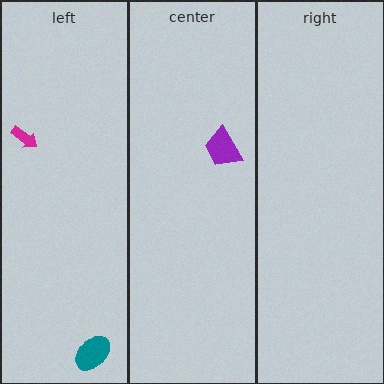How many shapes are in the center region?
1.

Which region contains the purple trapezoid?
The center region.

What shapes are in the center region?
The purple trapezoid.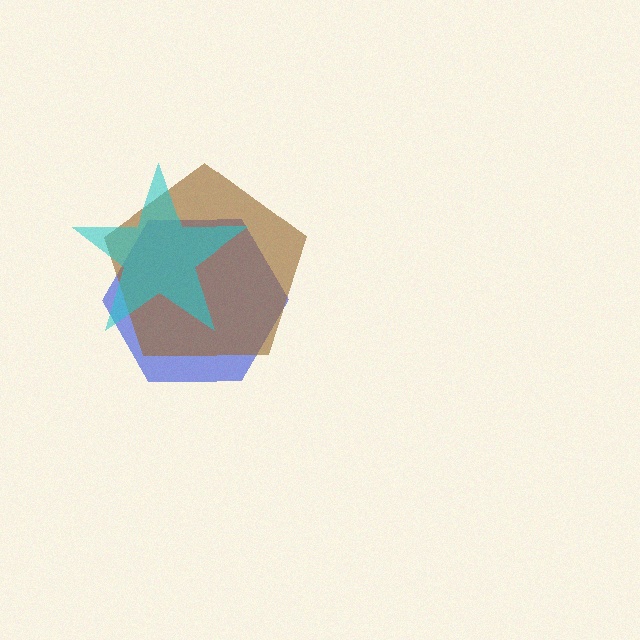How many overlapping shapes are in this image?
There are 3 overlapping shapes in the image.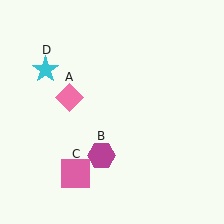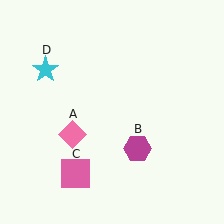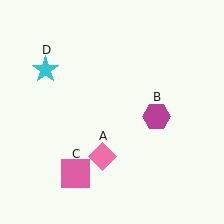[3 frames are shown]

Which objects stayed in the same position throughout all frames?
Pink square (object C) and cyan star (object D) remained stationary.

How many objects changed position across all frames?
2 objects changed position: pink diamond (object A), magenta hexagon (object B).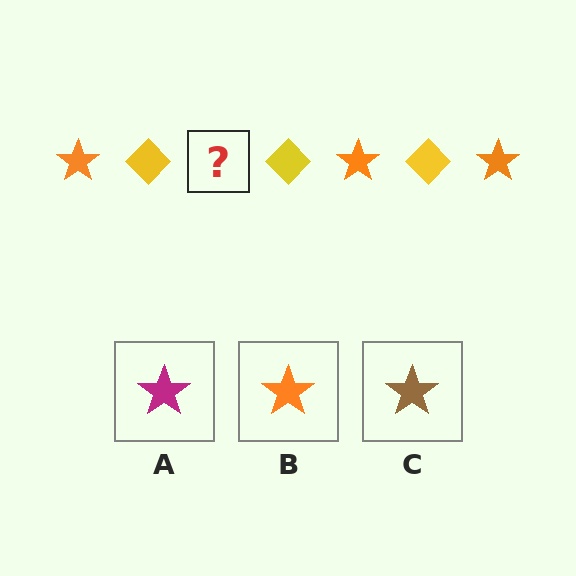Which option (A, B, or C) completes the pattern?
B.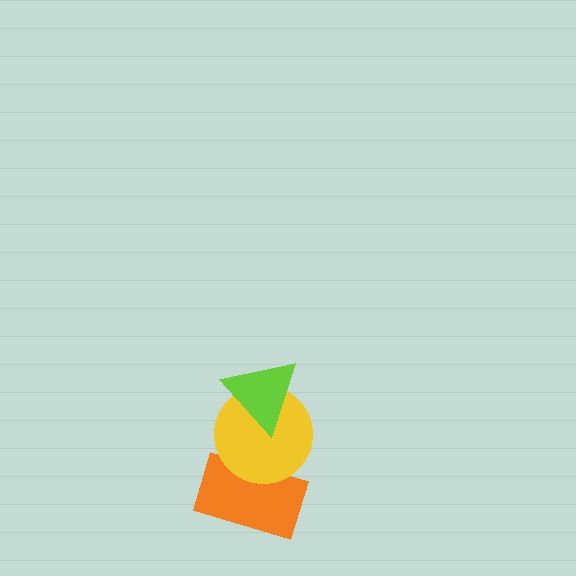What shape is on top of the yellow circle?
The lime triangle is on top of the yellow circle.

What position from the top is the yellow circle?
The yellow circle is 2nd from the top.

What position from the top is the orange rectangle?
The orange rectangle is 3rd from the top.